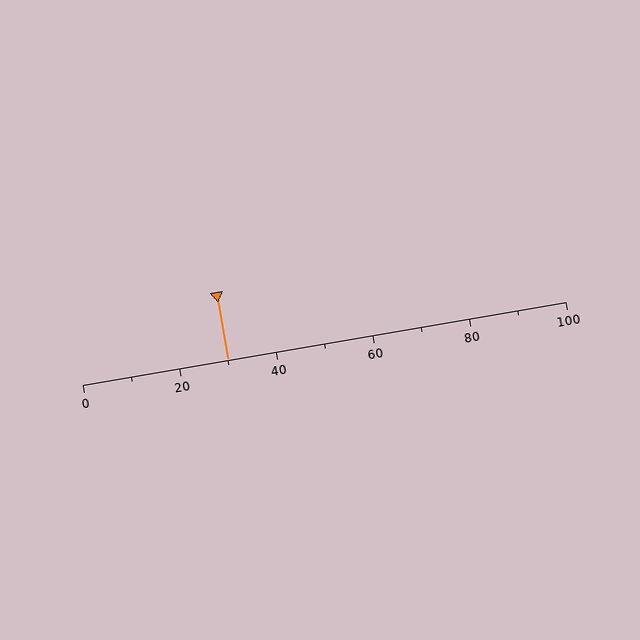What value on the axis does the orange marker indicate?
The marker indicates approximately 30.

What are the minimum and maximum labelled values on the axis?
The axis runs from 0 to 100.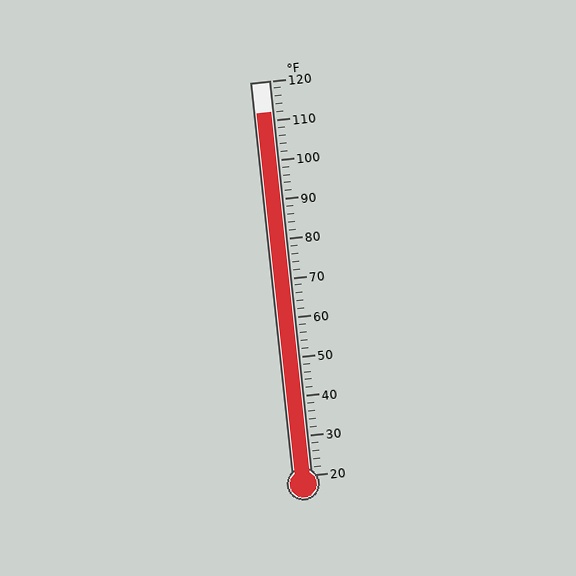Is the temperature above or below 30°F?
The temperature is above 30°F.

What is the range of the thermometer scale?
The thermometer scale ranges from 20°F to 120°F.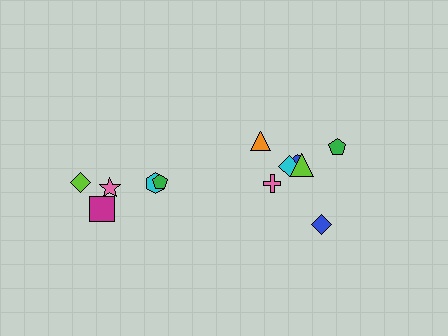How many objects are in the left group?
There are 5 objects.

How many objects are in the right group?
There are 7 objects.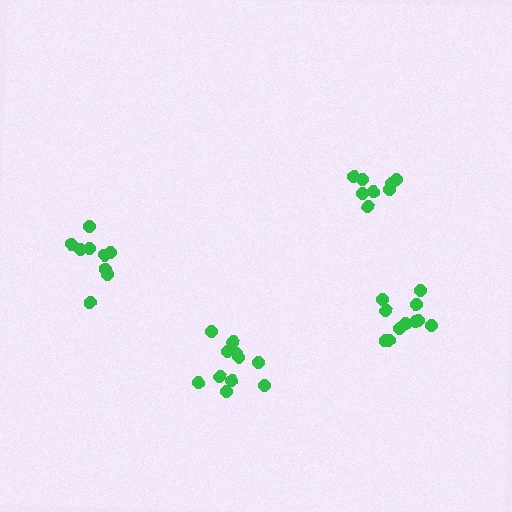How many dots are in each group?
Group 1: 8 dots, Group 2: 9 dots, Group 3: 11 dots, Group 4: 11 dots (39 total).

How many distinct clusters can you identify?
There are 4 distinct clusters.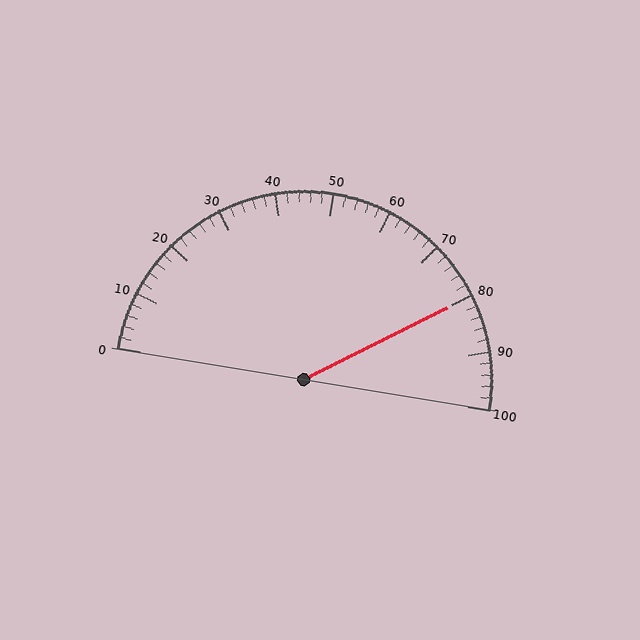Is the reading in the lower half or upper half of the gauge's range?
The reading is in the upper half of the range (0 to 100).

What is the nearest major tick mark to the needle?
The nearest major tick mark is 80.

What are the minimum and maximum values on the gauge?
The gauge ranges from 0 to 100.